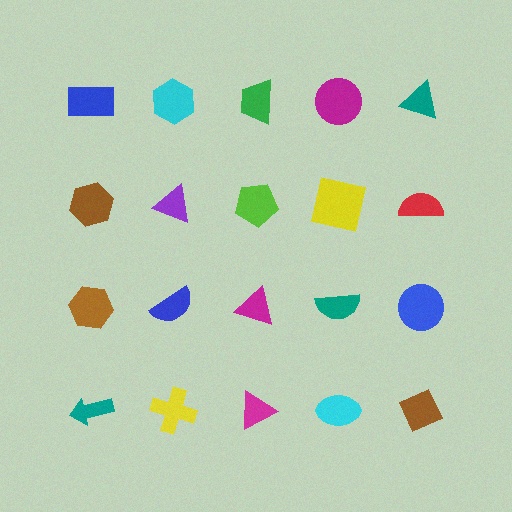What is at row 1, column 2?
A cyan hexagon.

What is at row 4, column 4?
A cyan ellipse.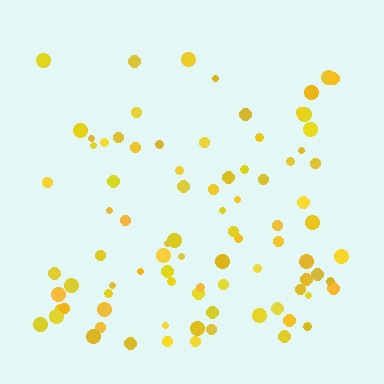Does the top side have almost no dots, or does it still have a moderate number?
Still a moderate number, just noticeably fewer than the bottom.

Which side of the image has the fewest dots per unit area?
The top.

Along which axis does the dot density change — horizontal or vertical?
Vertical.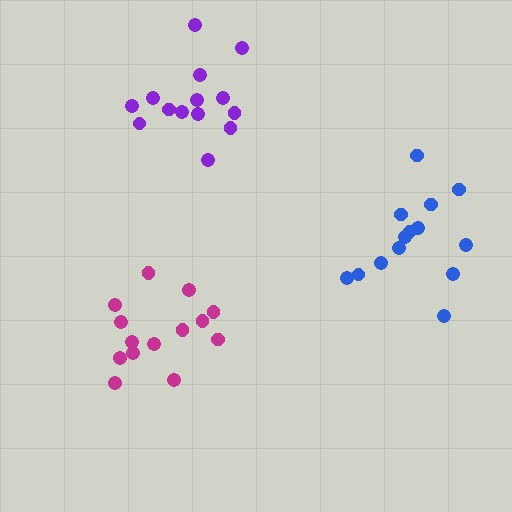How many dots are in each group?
Group 1: 14 dots, Group 2: 14 dots, Group 3: 14 dots (42 total).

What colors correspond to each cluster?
The clusters are colored: blue, magenta, purple.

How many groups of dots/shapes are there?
There are 3 groups.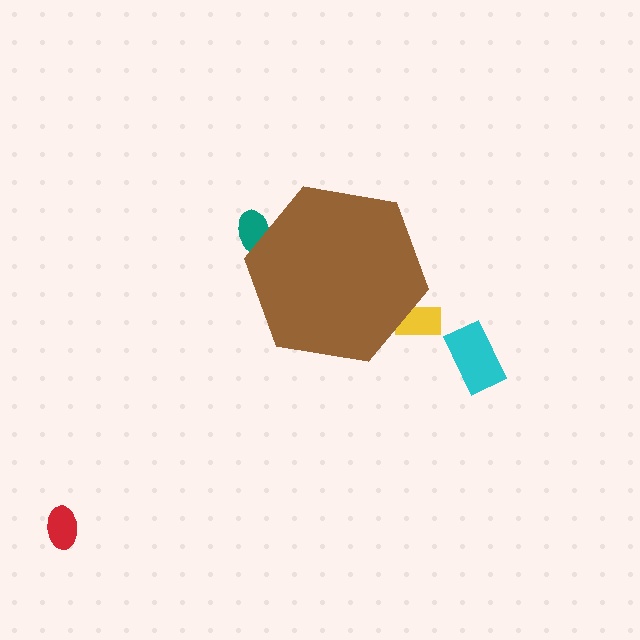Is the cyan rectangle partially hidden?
No, the cyan rectangle is fully visible.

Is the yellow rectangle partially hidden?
Yes, the yellow rectangle is partially hidden behind the brown hexagon.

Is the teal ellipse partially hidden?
Yes, the teal ellipse is partially hidden behind the brown hexagon.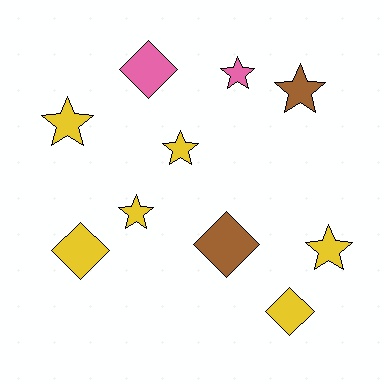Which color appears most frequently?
Yellow, with 6 objects.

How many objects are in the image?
There are 10 objects.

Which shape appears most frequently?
Star, with 6 objects.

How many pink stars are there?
There is 1 pink star.